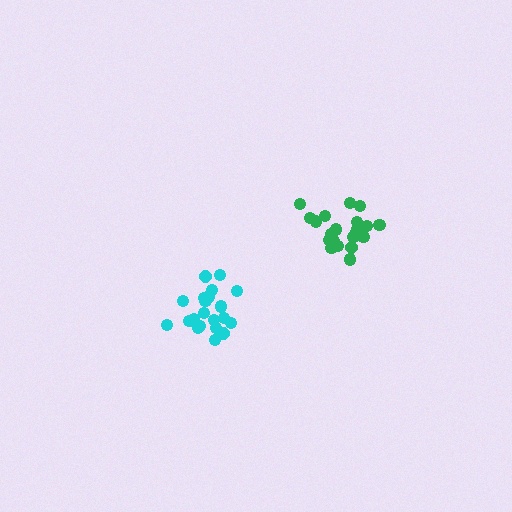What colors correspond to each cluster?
The clusters are colored: cyan, green.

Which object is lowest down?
The cyan cluster is bottommost.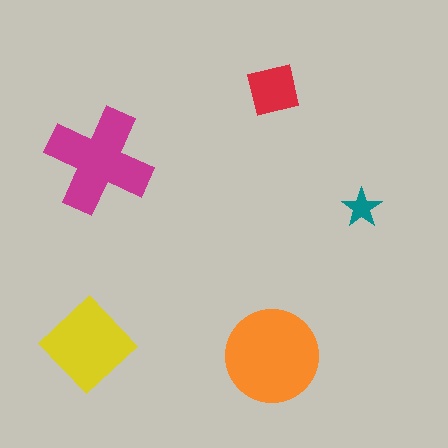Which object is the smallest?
The teal star.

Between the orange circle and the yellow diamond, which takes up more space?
The orange circle.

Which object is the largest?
The orange circle.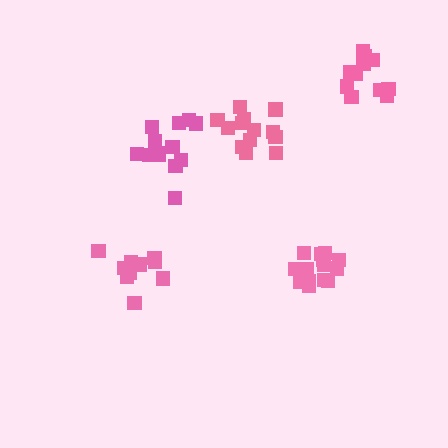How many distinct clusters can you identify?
There are 5 distinct clusters.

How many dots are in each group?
Group 1: 13 dots, Group 2: 13 dots, Group 3: 11 dots, Group 4: 14 dots, Group 5: 11 dots (62 total).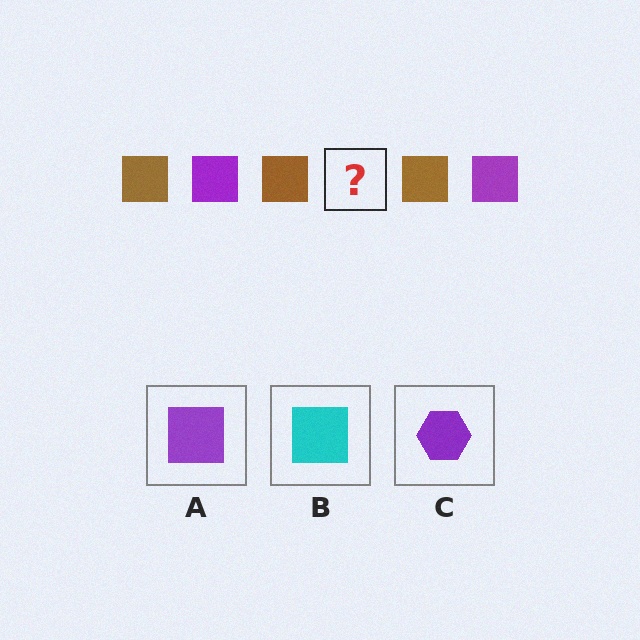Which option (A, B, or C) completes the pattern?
A.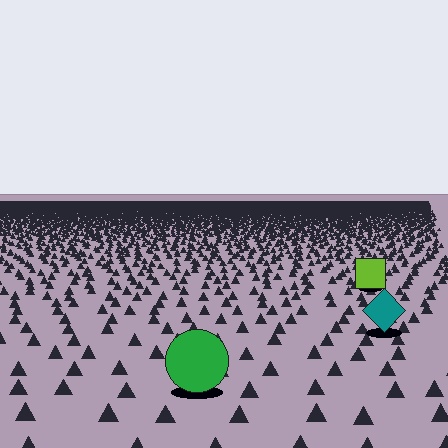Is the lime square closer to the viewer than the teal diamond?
No. The teal diamond is closer — you can tell from the texture gradient: the ground texture is coarser near it.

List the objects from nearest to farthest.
From nearest to farthest: the green circle, the teal diamond, the lime square.